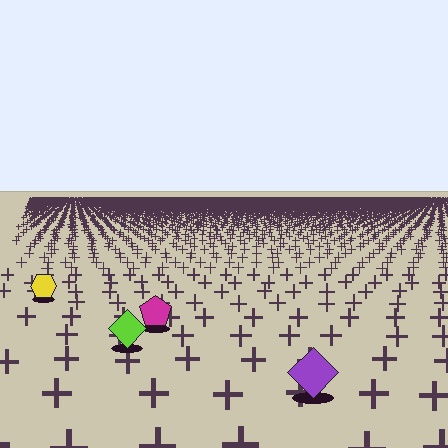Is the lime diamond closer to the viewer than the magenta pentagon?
Yes. The lime diamond is closer — you can tell from the texture gradient: the ground texture is coarser near it.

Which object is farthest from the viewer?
The yellow hexagon is farthest from the viewer. It appears smaller and the ground texture around it is denser.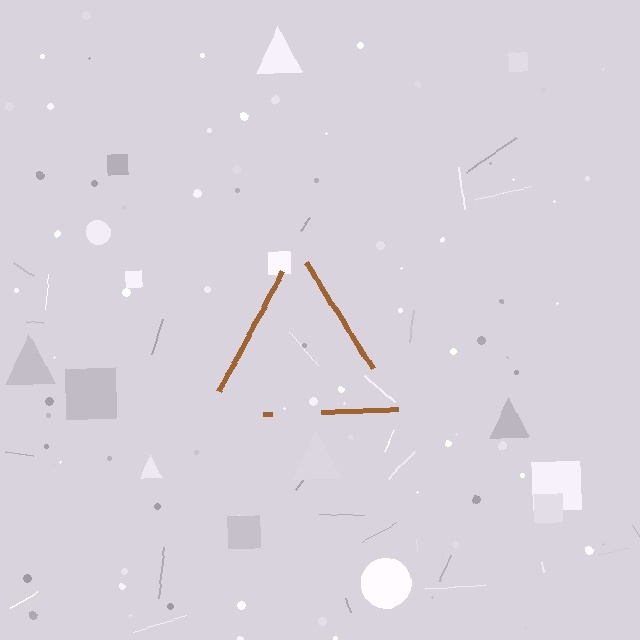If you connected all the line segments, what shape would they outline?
They would outline a triangle.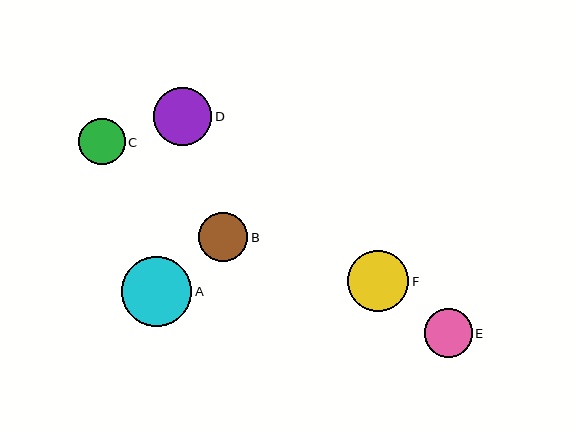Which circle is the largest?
Circle A is the largest with a size of approximately 70 pixels.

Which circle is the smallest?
Circle C is the smallest with a size of approximately 47 pixels.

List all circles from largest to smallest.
From largest to smallest: A, F, D, B, E, C.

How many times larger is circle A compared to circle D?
Circle A is approximately 1.2 times the size of circle D.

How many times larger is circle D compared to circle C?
Circle D is approximately 1.3 times the size of circle C.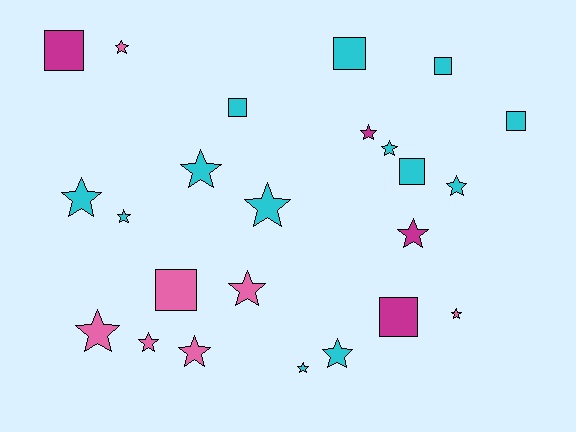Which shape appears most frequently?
Star, with 16 objects.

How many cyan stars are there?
There are 8 cyan stars.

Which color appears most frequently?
Cyan, with 13 objects.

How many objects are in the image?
There are 24 objects.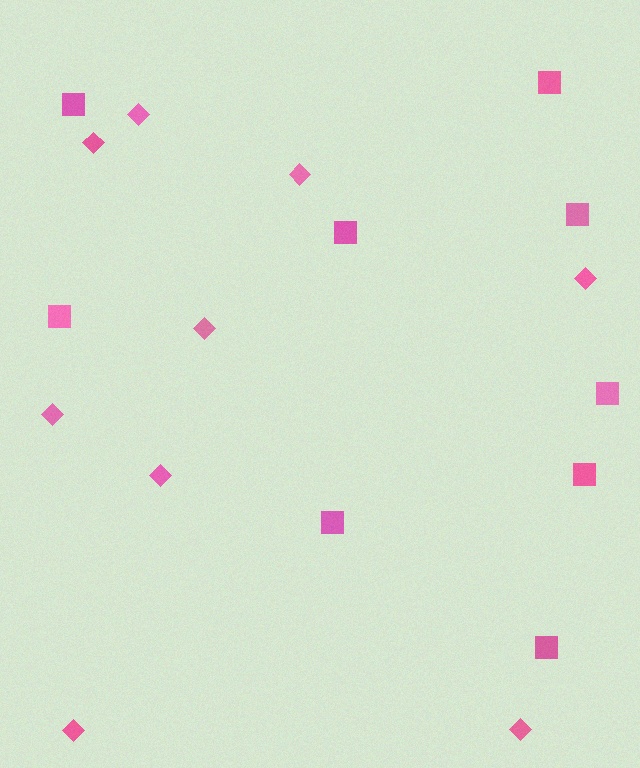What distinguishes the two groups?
There are 2 groups: one group of diamonds (9) and one group of squares (9).